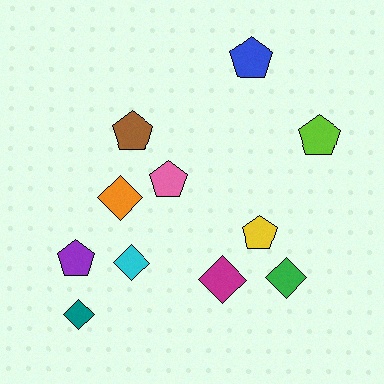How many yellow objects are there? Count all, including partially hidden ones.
There is 1 yellow object.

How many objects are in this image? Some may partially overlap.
There are 11 objects.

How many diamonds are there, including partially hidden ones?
There are 5 diamonds.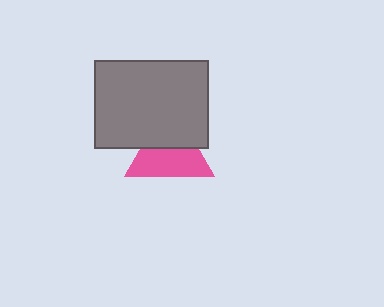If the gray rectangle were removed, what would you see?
You would see the complete pink triangle.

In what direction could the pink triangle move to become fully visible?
The pink triangle could move down. That would shift it out from behind the gray rectangle entirely.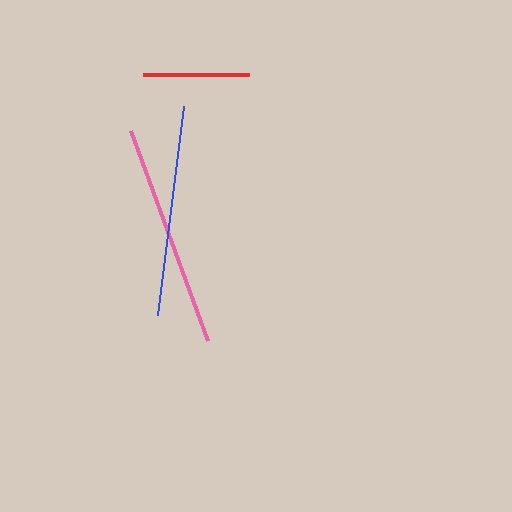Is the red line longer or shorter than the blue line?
The blue line is longer than the red line.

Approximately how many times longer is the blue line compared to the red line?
The blue line is approximately 2.0 times the length of the red line.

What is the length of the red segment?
The red segment is approximately 106 pixels long.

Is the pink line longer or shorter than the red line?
The pink line is longer than the red line.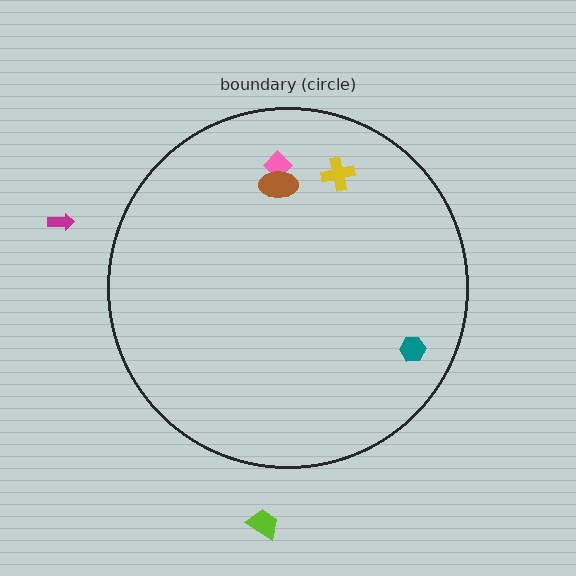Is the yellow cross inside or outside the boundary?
Inside.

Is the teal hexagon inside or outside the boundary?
Inside.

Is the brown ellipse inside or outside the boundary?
Inside.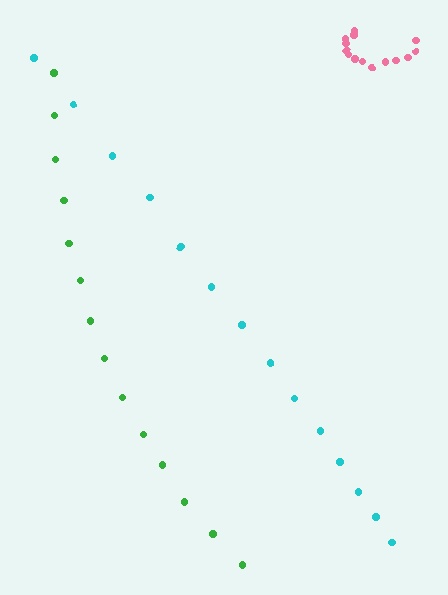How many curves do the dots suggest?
There are 3 distinct paths.